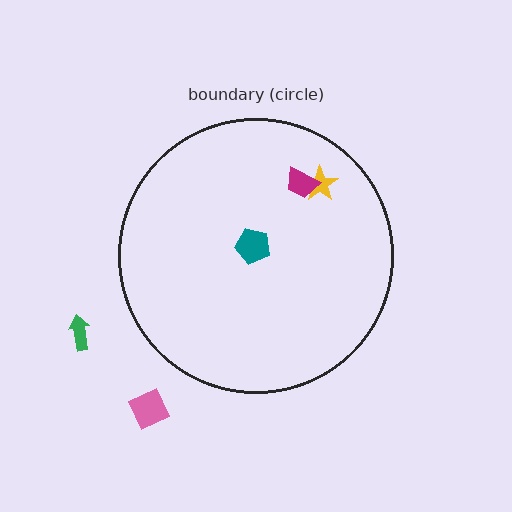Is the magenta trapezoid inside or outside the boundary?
Inside.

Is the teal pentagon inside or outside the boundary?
Inside.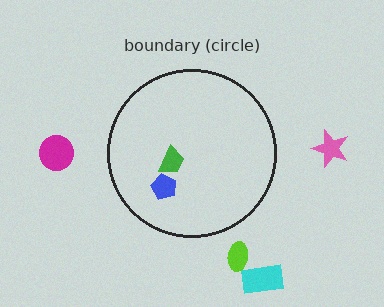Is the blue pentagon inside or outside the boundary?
Inside.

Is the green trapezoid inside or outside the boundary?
Inside.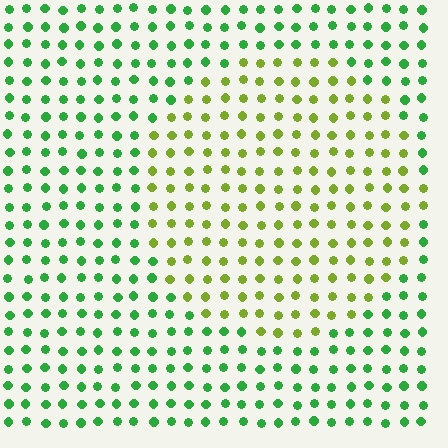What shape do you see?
I see a circle.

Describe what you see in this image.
The image is filled with small green elements in a uniform arrangement. A circle-shaped region is visible where the elements are tinted to a slightly different hue, forming a subtle color boundary.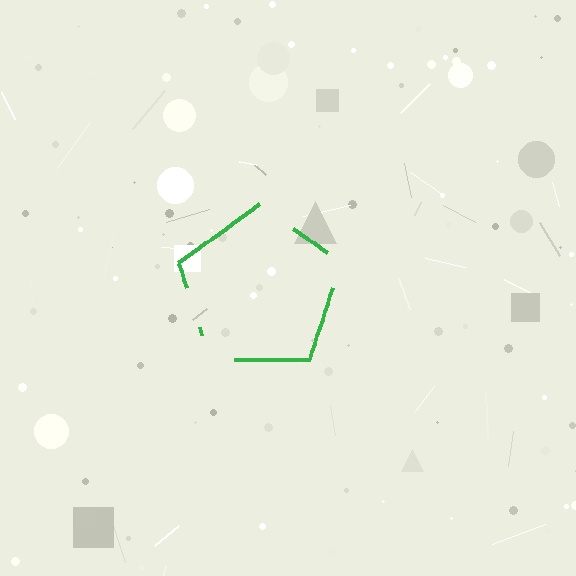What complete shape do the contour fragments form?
The contour fragments form a pentagon.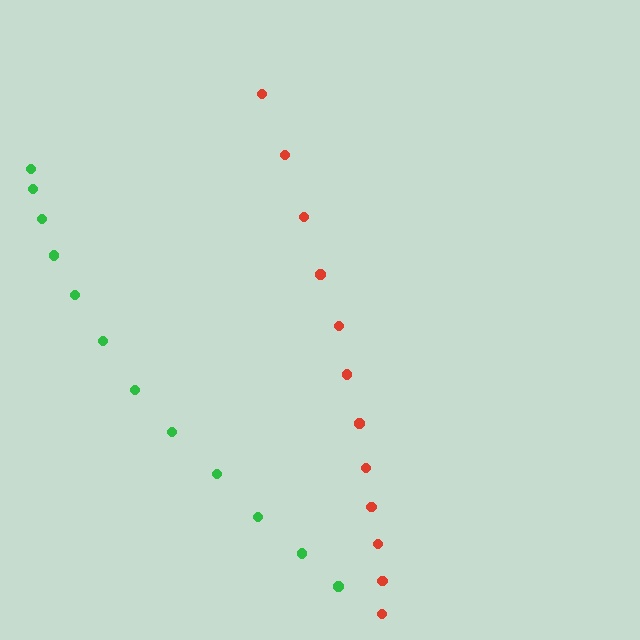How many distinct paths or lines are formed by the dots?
There are 2 distinct paths.